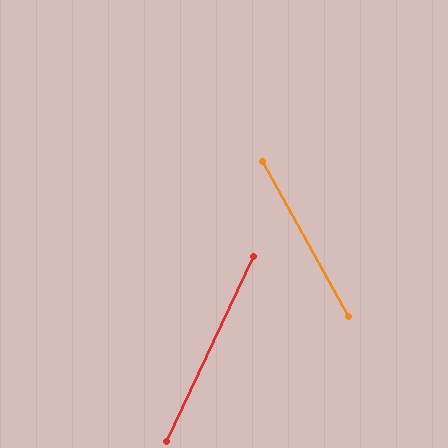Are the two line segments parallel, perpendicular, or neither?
Neither parallel nor perpendicular — they differ by about 54°.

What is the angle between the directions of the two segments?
Approximately 54 degrees.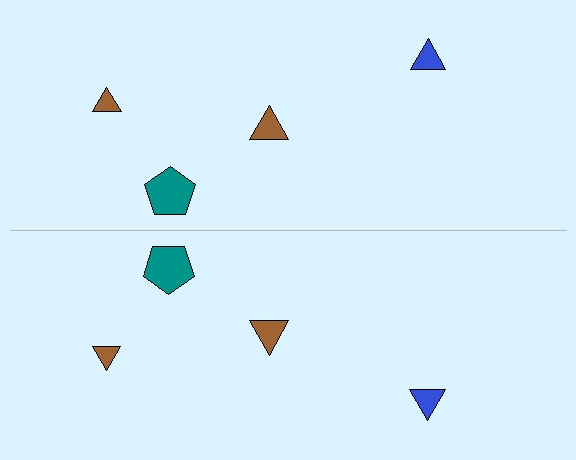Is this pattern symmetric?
Yes, this pattern has bilateral (reflection) symmetry.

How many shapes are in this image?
There are 8 shapes in this image.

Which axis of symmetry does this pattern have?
The pattern has a horizontal axis of symmetry running through the center of the image.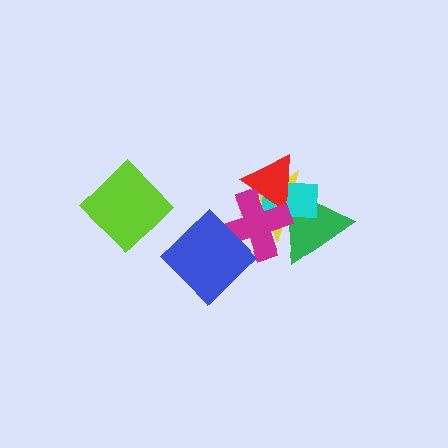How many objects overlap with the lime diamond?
0 objects overlap with the lime diamond.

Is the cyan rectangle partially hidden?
Yes, it is partially covered by another shape.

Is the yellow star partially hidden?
Yes, it is partially covered by another shape.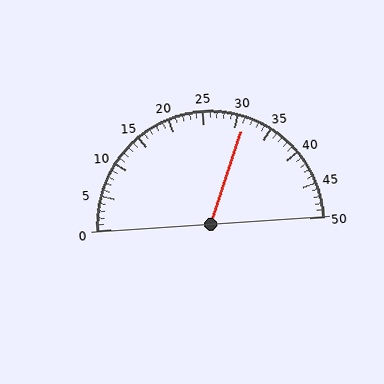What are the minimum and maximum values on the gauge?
The gauge ranges from 0 to 50.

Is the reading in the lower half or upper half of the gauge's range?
The reading is in the upper half of the range (0 to 50).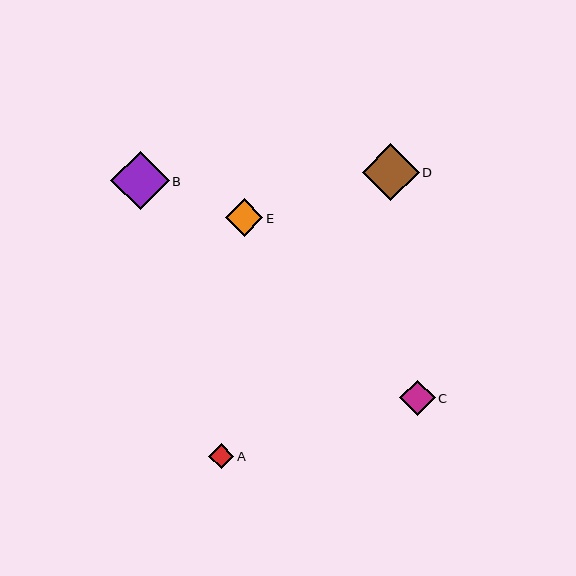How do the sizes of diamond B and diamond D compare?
Diamond B and diamond D are approximately the same size.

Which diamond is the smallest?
Diamond A is the smallest with a size of approximately 25 pixels.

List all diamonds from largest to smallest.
From largest to smallest: B, D, E, C, A.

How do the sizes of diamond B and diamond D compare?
Diamond B and diamond D are approximately the same size.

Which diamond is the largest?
Diamond B is the largest with a size of approximately 59 pixels.